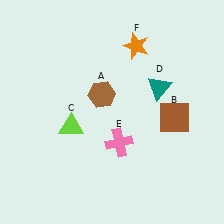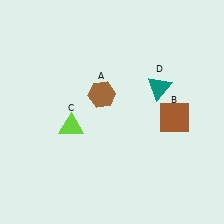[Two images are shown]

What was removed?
The pink cross (E), the orange star (F) were removed in Image 2.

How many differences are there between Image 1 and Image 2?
There are 2 differences between the two images.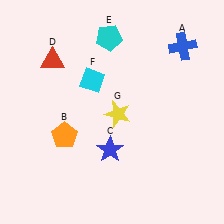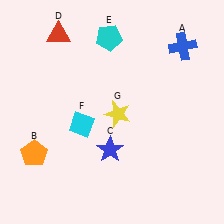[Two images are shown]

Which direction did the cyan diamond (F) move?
The cyan diamond (F) moved down.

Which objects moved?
The objects that moved are: the orange pentagon (B), the red triangle (D), the cyan diamond (F).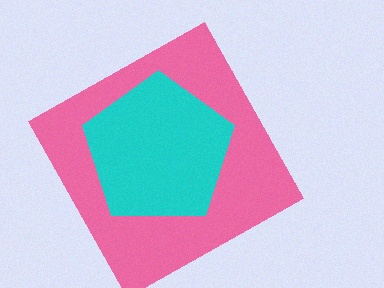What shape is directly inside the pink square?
The cyan pentagon.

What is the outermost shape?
The pink square.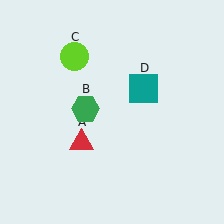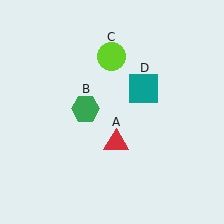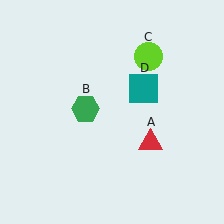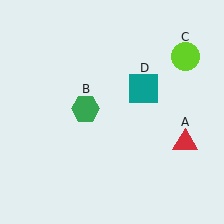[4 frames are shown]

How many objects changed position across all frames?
2 objects changed position: red triangle (object A), lime circle (object C).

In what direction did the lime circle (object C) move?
The lime circle (object C) moved right.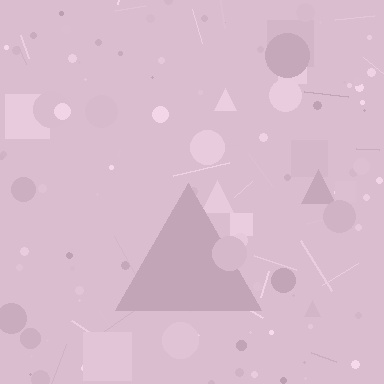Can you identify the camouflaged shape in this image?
The camouflaged shape is a triangle.